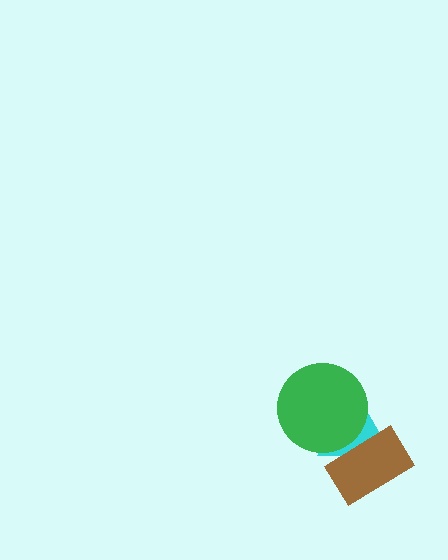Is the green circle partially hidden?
Yes, it is partially covered by another shape.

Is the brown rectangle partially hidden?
No, no other shape covers it.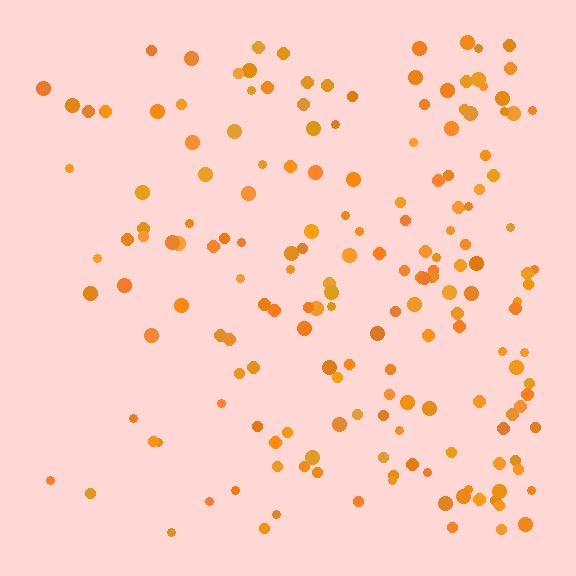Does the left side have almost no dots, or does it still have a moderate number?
Still a moderate number, just noticeably fewer than the right.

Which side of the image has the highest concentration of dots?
The right.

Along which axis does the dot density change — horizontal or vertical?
Horizontal.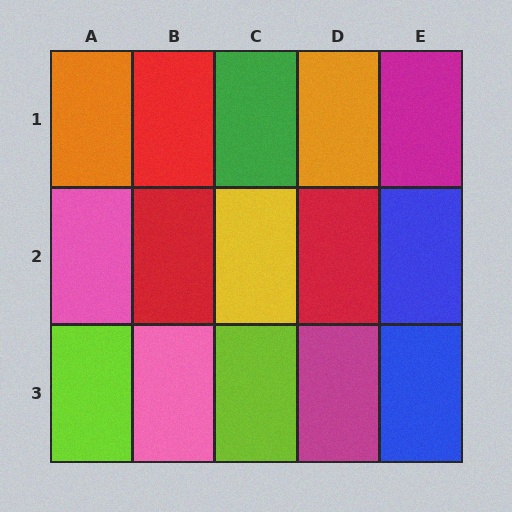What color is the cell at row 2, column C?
Yellow.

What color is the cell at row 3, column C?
Lime.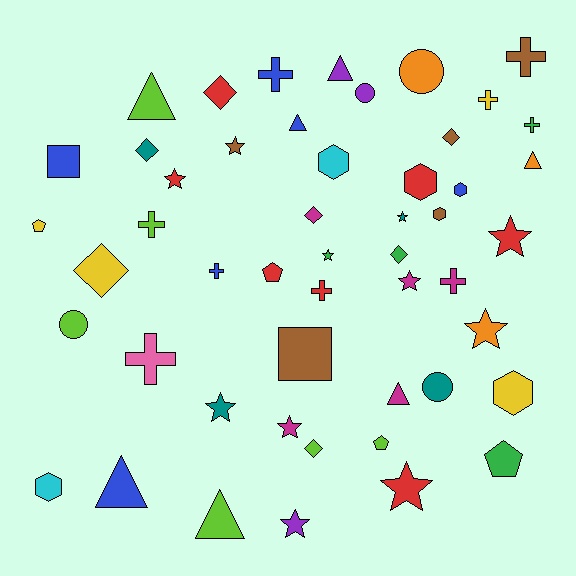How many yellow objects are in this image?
There are 4 yellow objects.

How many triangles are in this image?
There are 7 triangles.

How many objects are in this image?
There are 50 objects.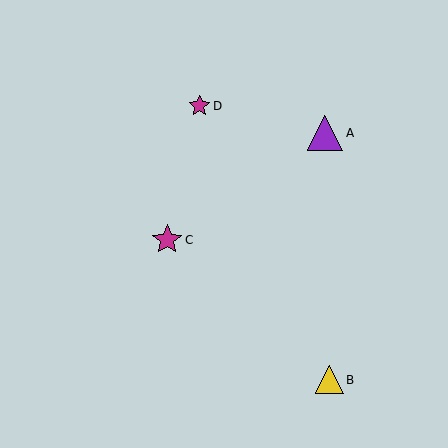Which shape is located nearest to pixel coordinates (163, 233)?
The magenta star (labeled C) at (167, 240) is nearest to that location.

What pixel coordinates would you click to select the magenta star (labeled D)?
Click at (199, 106) to select the magenta star D.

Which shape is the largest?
The purple triangle (labeled A) is the largest.